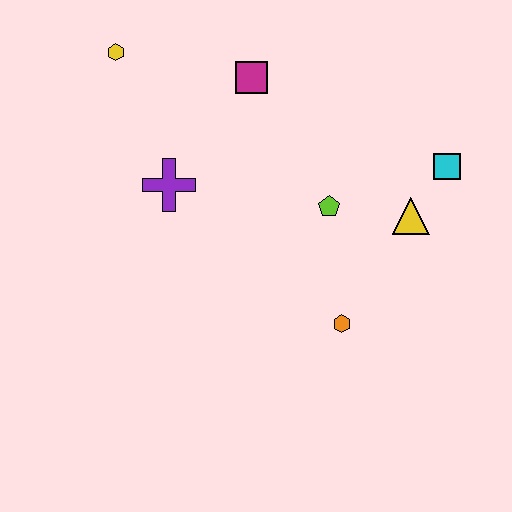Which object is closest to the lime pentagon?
The yellow triangle is closest to the lime pentagon.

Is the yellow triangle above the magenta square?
No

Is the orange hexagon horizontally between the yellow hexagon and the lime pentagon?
No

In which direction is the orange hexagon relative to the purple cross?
The orange hexagon is to the right of the purple cross.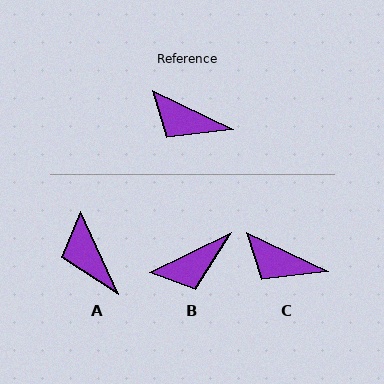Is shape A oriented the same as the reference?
No, it is off by about 40 degrees.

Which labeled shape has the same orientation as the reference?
C.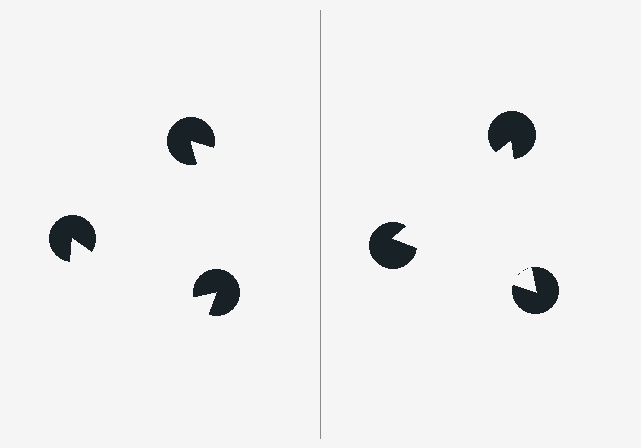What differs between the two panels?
The pac-man discs are positioned identically on both sides; only the wedge orientations differ. On the right they align to a triangle; on the left they are misaligned.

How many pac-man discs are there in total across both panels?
6 — 3 on each side.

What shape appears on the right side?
An illusory triangle.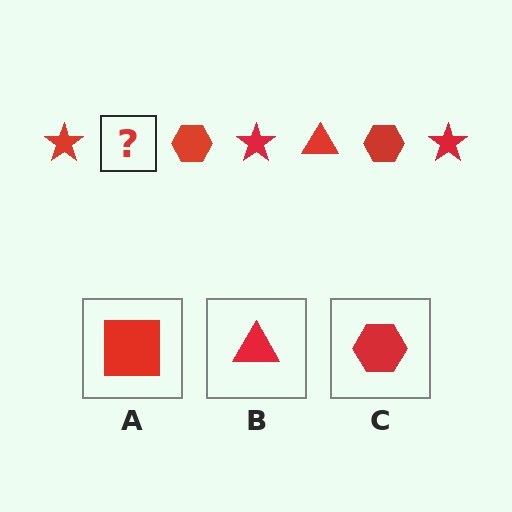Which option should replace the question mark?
Option B.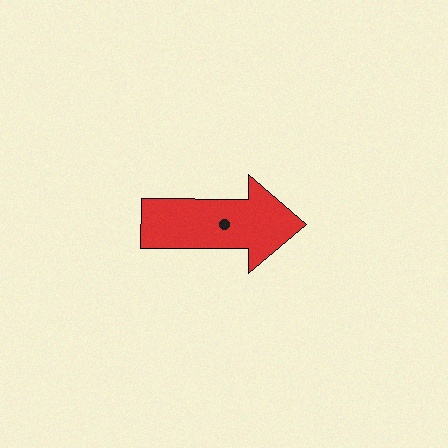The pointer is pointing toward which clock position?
Roughly 3 o'clock.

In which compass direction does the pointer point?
East.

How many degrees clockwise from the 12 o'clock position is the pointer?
Approximately 90 degrees.